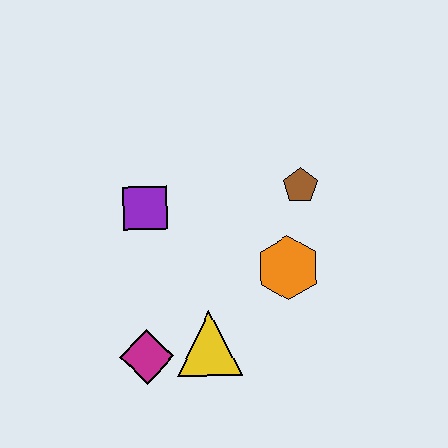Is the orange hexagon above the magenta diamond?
Yes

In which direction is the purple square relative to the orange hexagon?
The purple square is to the left of the orange hexagon.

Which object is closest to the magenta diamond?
The yellow triangle is closest to the magenta diamond.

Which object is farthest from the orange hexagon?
The magenta diamond is farthest from the orange hexagon.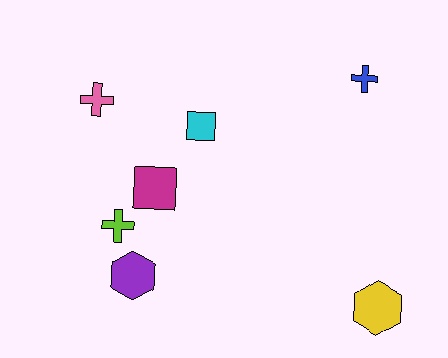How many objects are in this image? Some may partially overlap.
There are 7 objects.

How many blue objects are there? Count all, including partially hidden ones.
There is 1 blue object.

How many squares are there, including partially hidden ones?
There are 2 squares.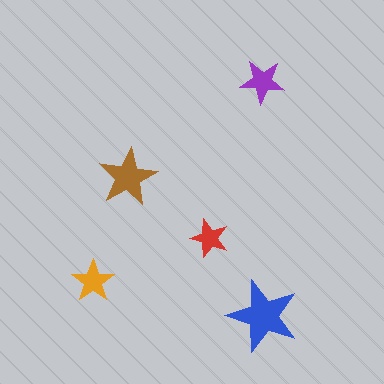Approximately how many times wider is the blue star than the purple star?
About 1.5 times wider.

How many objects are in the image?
There are 5 objects in the image.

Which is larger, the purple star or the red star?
The purple one.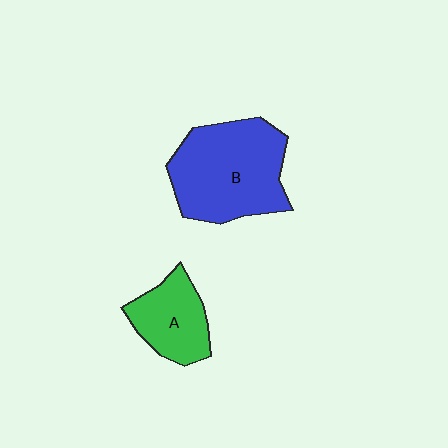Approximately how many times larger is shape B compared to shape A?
Approximately 1.9 times.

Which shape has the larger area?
Shape B (blue).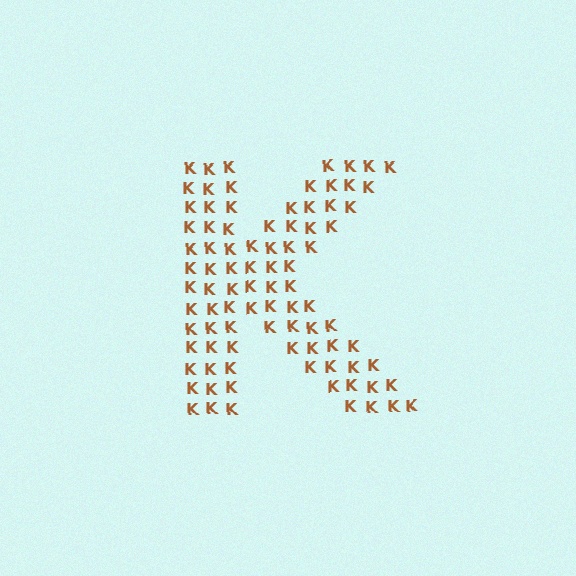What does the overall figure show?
The overall figure shows the letter K.